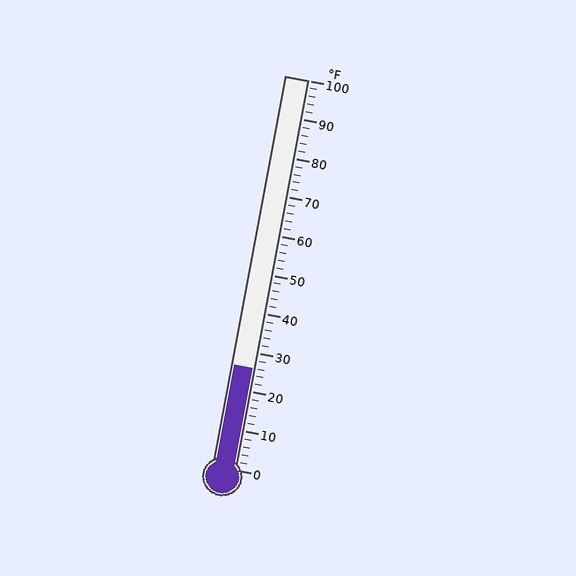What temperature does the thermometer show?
The thermometer shows approximately 26°F.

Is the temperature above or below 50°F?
The temperature is below 50°F.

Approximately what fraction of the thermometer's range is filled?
The thermometer is filled to approximately 25% of its range.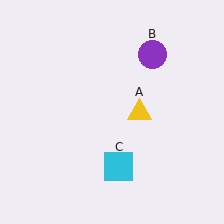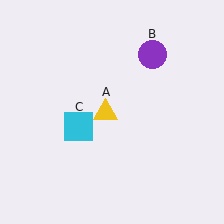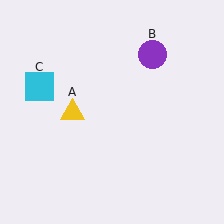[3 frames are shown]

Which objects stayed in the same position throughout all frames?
Purple circle (object B) remained stationary.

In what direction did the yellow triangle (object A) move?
The yellow triangle (object A) moved left.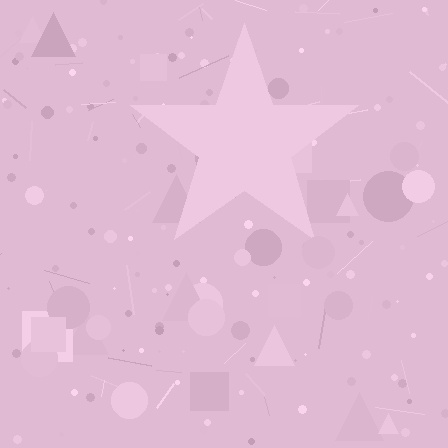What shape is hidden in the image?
A star is hidden in the image.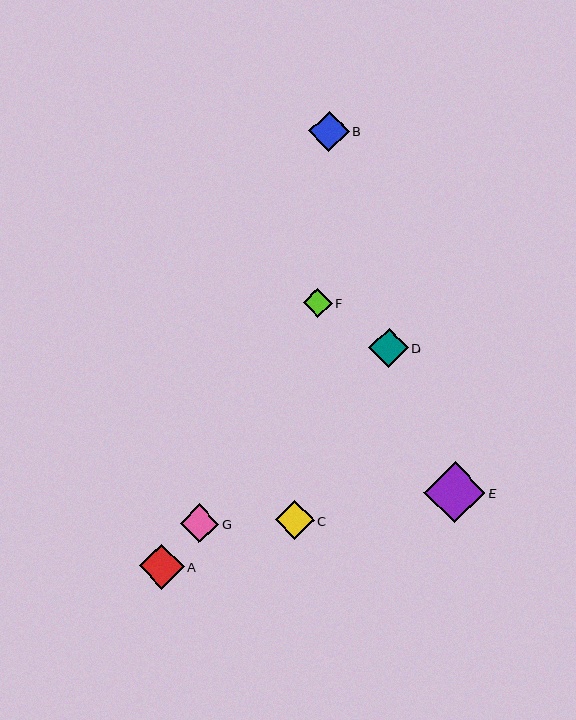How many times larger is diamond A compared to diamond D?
Diamond A is approximately 1.1 times the size of diamond D.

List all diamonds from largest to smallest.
From largest to smallest: E, A, B, D, C, G, F.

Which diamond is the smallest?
Diamond F is the smallest with a size of approximately 29 pixels.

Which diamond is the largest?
Diamond E is the largest with a size of approximately 61 pixels.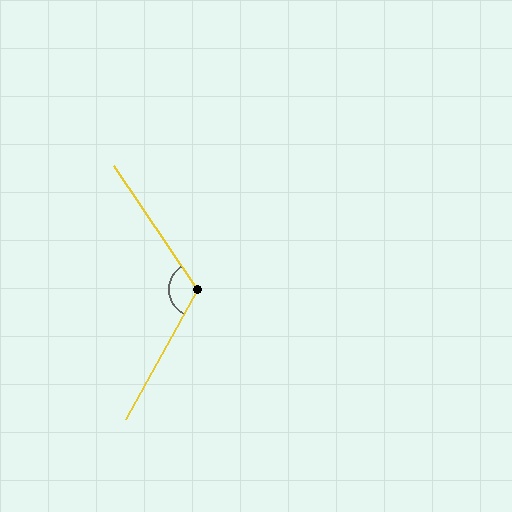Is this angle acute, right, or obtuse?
It is obtuse.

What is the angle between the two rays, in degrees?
Approximately 117 degrees.